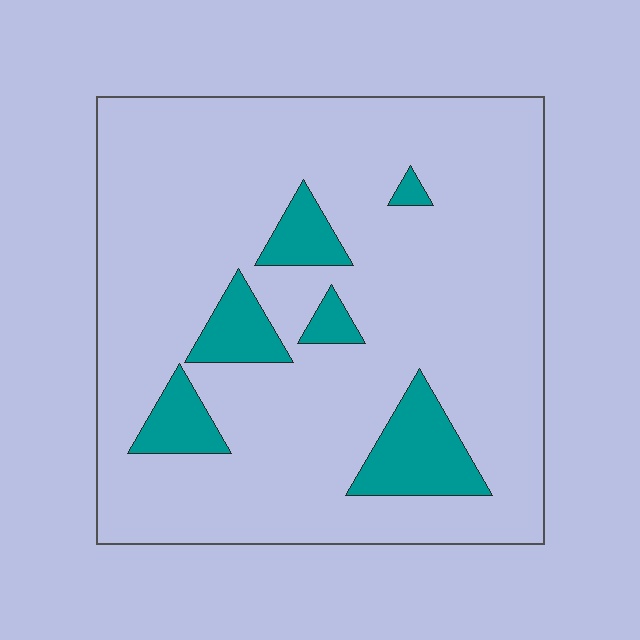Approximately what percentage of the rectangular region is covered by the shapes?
Approximately 15%.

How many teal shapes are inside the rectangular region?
6.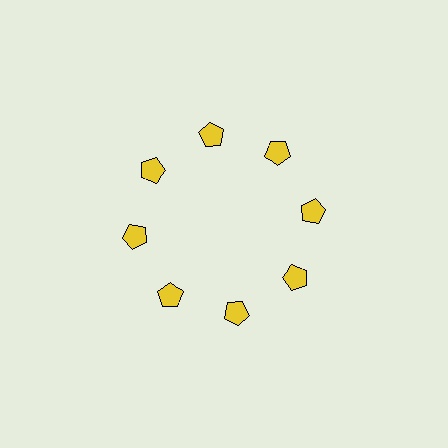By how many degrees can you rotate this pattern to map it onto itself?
The pattern maps onto itself every 45 degrees of rotation.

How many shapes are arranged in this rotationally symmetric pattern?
There are 8 shapes, arranged in 8 groups of 1.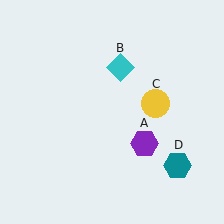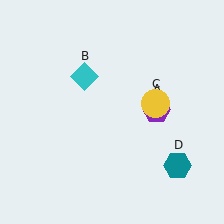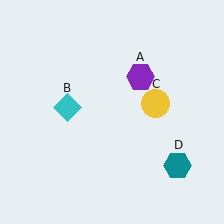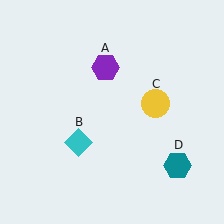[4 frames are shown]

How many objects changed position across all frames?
2 objects changed position: purple hexagon (object A), cyan diamond (object B).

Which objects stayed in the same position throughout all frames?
Yellow circle (object C) and teal hexagon (object D) remained stationary.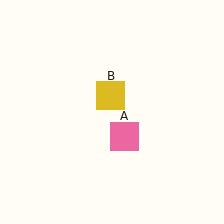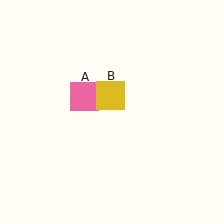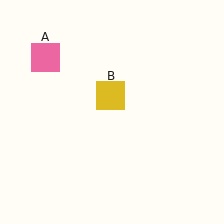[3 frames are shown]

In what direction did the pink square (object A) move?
The pink square (object A) moved up and to the left.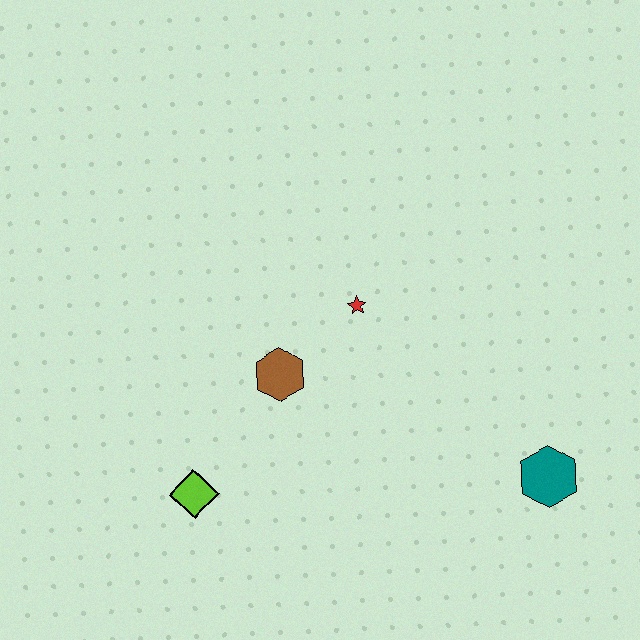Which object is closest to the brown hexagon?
The red star is closest to the brown hexagon.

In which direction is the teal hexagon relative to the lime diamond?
The teal hexagon is to the right of the lime diamond.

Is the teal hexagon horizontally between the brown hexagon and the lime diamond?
No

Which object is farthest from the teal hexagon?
The lime diamond is farthest from the teal hexagon.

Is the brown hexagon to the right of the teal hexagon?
No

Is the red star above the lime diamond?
Yes